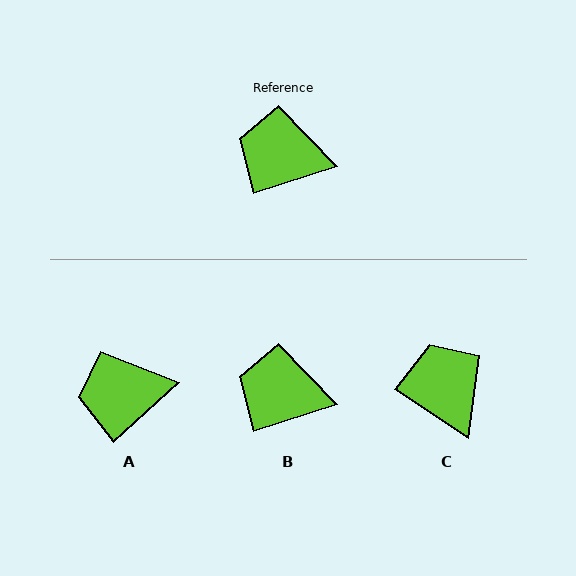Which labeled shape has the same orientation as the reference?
B.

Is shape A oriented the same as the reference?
No, it is off by about 24 degrees.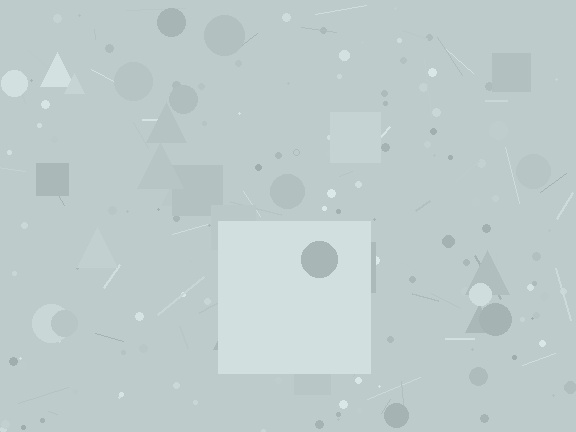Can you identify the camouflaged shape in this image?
The camouflaged shape is a square.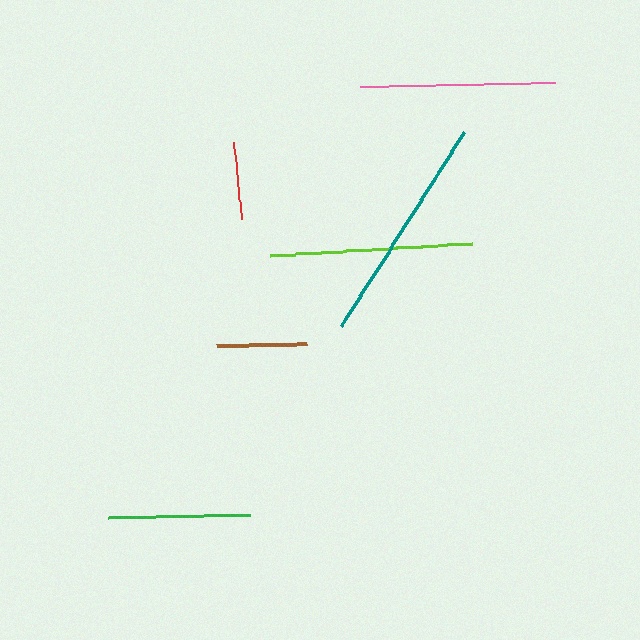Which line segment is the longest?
The teal line is the longest at approximately 230 pixels.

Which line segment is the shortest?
The red line is the shortest at approximately 77 pixels.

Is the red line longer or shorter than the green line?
The green line is longer than the red line.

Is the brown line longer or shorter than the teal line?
The teal line is longer than the brown line.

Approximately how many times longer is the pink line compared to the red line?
The pink line is approximately 2.5 times the length of the red line.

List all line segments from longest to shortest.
From longest to shortest: teal, lime, pink, green, brown, red.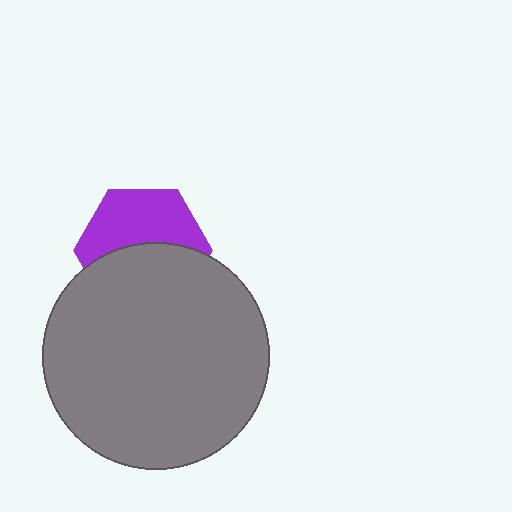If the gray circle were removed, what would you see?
You would see the complete purple hexagon.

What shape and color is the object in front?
The object in front is a gray circle.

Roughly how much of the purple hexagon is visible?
About half of it is visible (roughly 49%).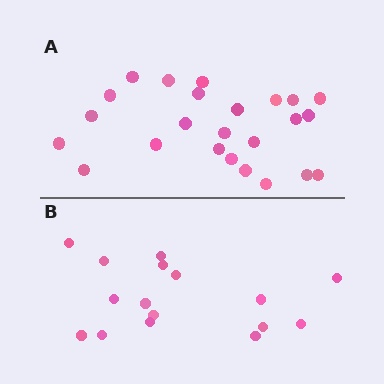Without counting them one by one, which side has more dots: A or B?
Region A (the top region) has more dots.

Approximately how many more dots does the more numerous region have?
Region A has roughly 8 or so more dots than region B.